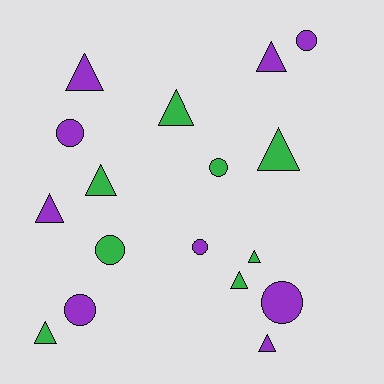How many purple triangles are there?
There are 4 purple triangles.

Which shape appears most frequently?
Triangle, with 10 objects.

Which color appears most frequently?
Purple, with 9 objects.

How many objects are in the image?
There are 17 objects.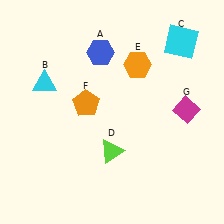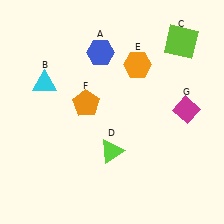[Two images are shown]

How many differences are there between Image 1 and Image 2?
There is 1 difference between the two images.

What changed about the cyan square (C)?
In Image 1, C is cyan. In Image 2, it changed to lime.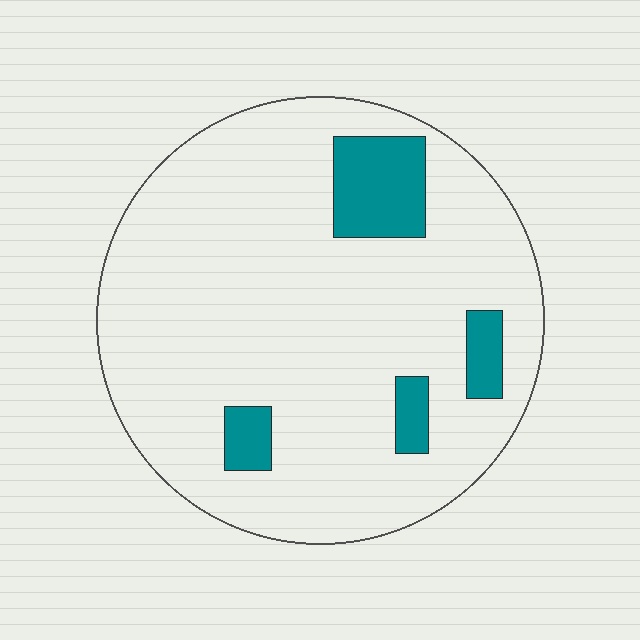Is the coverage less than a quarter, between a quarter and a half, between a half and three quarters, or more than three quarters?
Less than a quarter.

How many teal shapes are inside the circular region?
4.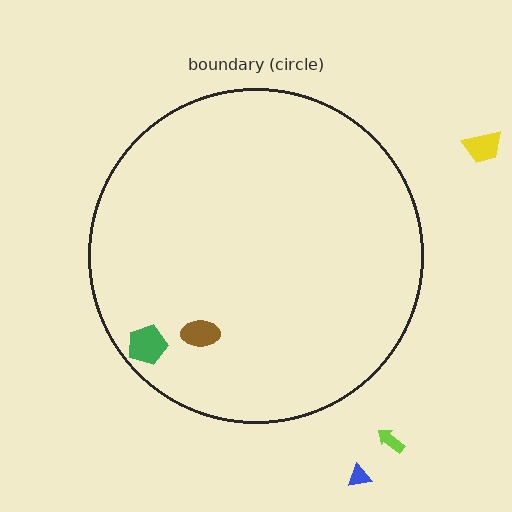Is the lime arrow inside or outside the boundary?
Outside.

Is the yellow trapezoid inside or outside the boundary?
Outside.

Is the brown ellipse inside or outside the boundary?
Inside.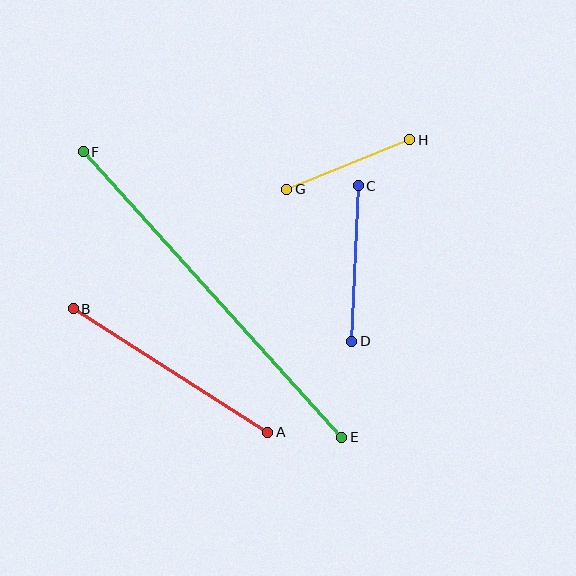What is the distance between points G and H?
The distance is approximately 133 pixels.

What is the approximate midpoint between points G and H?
The midpoint is at approximately (348, 164) pixels.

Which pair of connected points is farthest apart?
Points E and F are farthest apart.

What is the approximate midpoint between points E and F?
The midpoint is at approximately (213, 294) pixels.